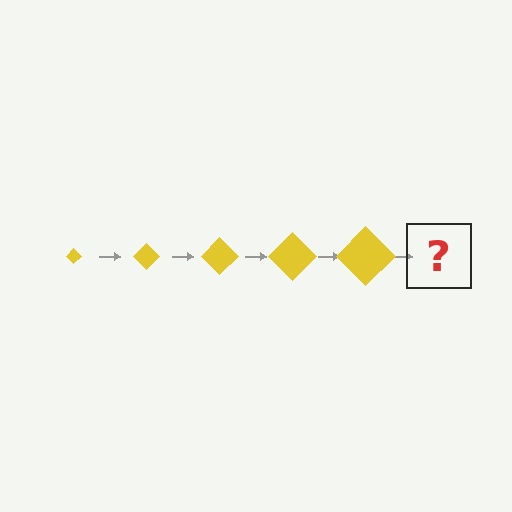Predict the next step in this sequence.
The next step is a yellow diamond, larger than the previous one.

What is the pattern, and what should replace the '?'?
The pattern is that the diamond gets progressively larger each step. The '?' should be a yellow diamond, larger than the previous one.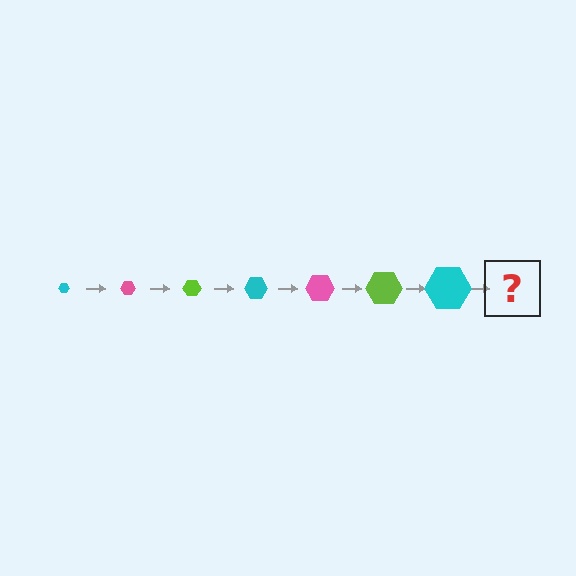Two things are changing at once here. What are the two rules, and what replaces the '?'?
The two rules are that the hexagon grows larger each step and the color cycles through cyan, pink, and lime. The '?' should be a pink hexagon, larger than the previous one.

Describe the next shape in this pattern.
It should be a pink hexagon, larger than the previous one.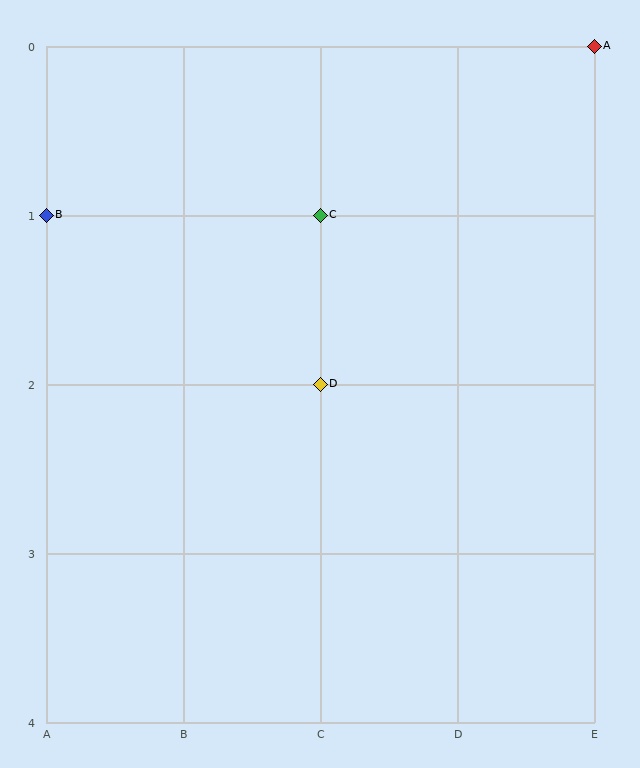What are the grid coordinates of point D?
Point D is at grid coordinates (C, 2).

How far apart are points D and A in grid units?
Points D and A are 2 columns and 2 rows apart (about 2.8 grid units diagonally).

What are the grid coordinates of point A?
Point A is at grid coordinates (E, 0).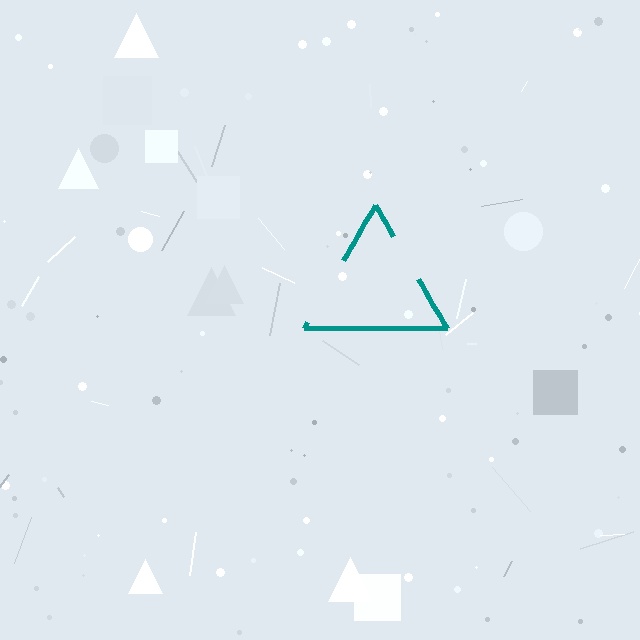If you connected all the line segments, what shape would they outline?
They would outline a triangle.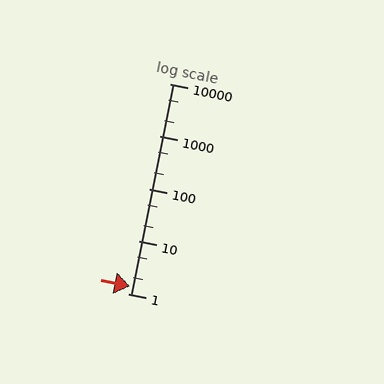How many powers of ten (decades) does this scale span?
The scale spans 4 decades, from 1 to 10000.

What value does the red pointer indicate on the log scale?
The pointer indicates approximately 1.4.